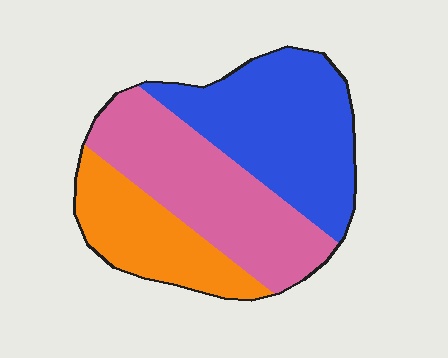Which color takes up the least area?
Orange, at roughly 25%.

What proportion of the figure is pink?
Pink covers around 40% of the figure.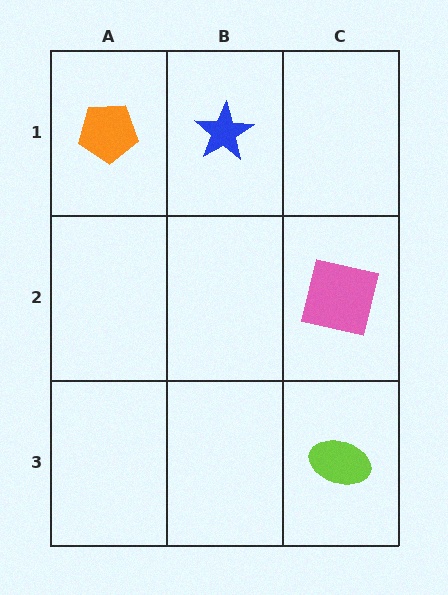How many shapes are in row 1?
2 shapes.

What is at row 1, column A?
An orange pentagon.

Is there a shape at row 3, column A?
No, that cell is empty.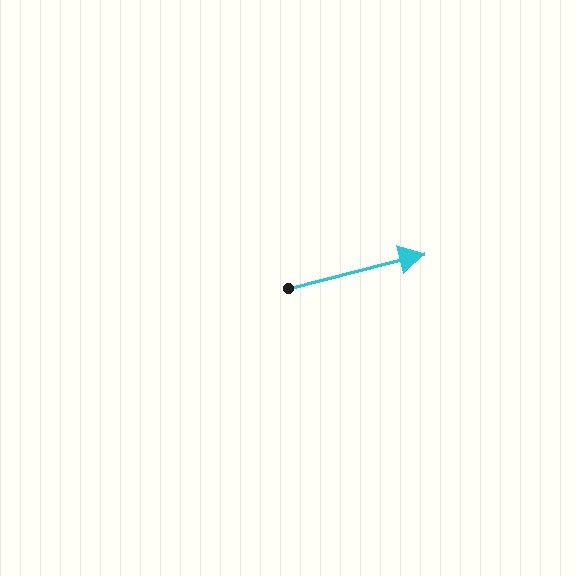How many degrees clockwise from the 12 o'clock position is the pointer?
Approximately 76 degrees.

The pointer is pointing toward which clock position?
Roughly 3 o'clock.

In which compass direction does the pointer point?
East.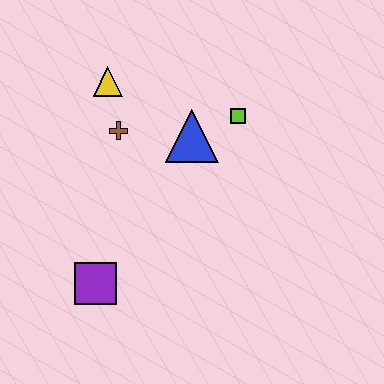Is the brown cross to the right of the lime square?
No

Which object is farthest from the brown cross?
The purple square is farthest from the brown cross.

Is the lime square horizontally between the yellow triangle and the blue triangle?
No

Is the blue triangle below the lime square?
Yes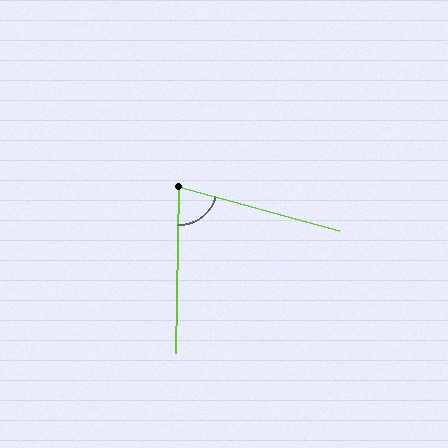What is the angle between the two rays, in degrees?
Approximately 76 degrees.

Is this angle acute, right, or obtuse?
It is acute.